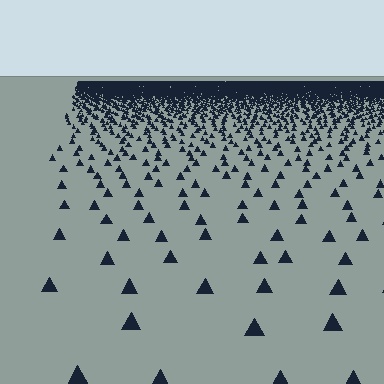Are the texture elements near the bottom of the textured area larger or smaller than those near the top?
Larger. Near the bottom, elements are closer to the viewer and appear at a bigger on-screen size.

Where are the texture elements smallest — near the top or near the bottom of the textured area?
Near the top.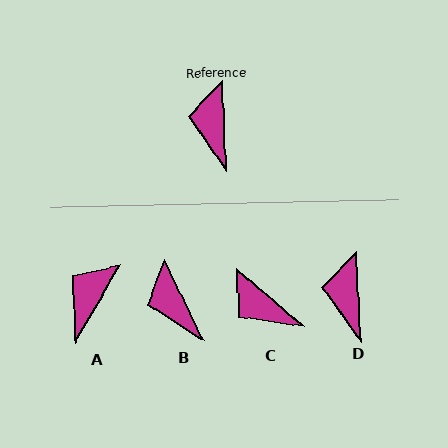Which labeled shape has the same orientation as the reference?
D.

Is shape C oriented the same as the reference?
No, it is off by about 47 degrees.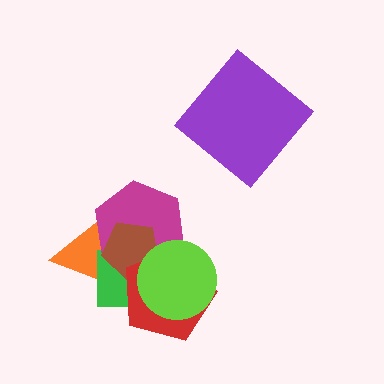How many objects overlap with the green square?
5 objects overlap with the green square.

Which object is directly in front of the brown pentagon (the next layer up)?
The red pentagon is directly in front of the brown pentagon.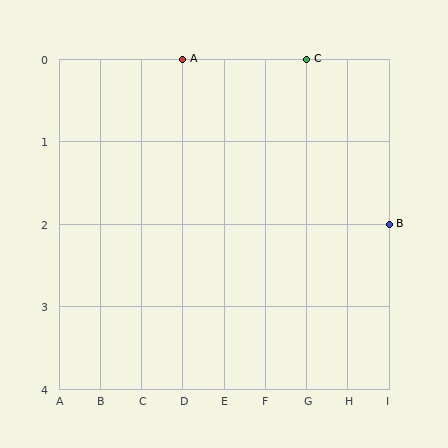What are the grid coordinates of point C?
Point C is at grid coordinates (G, 0).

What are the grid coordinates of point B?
Point B is at grid coordinates (I, 2).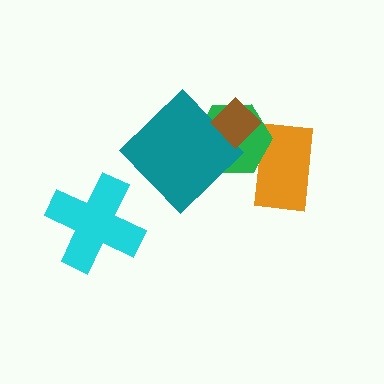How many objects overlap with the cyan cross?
0 objects overlap with the cyan cross.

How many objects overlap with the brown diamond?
2 objects overlap with the brown diamond.